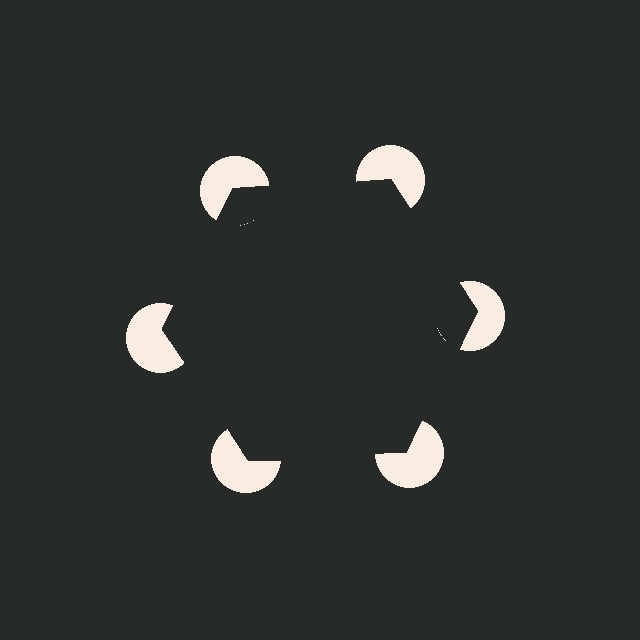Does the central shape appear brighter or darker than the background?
It typically appears slightly darker than the background, even though no actual brightness change is drawn.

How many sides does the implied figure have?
6 sides.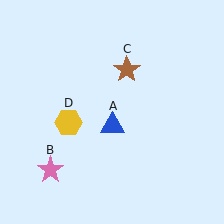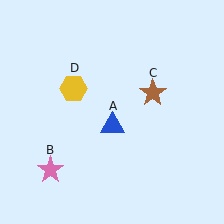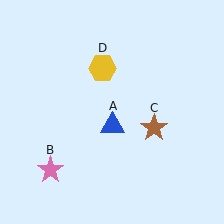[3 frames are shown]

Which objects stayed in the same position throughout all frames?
Blue triangle (object A) and pink star (object B) remained stationary.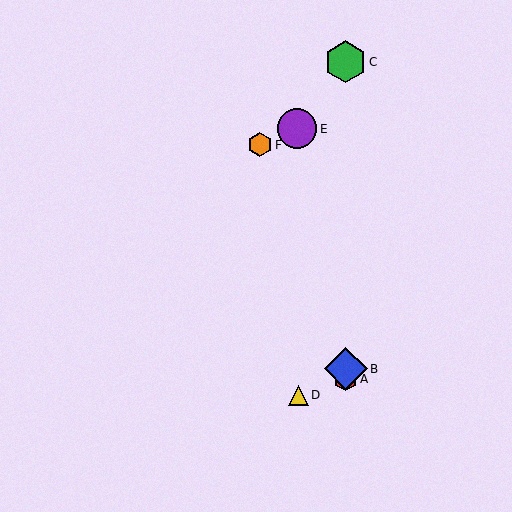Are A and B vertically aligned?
Yes, both are at x≈346.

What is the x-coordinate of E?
Object E is at x≈297.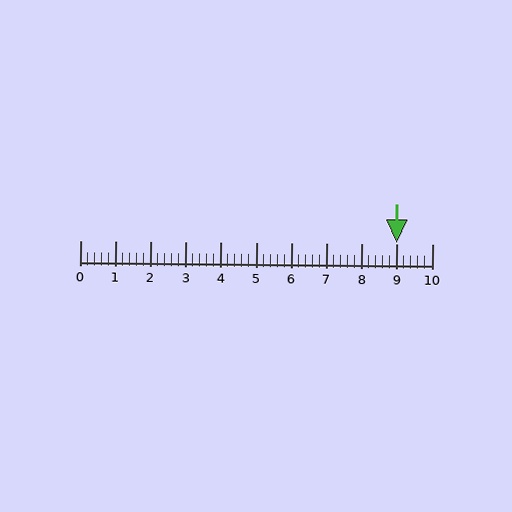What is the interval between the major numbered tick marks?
The major tick marks are spaced 1 units apart.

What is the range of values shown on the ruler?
The ruler shows values from 0 to 10.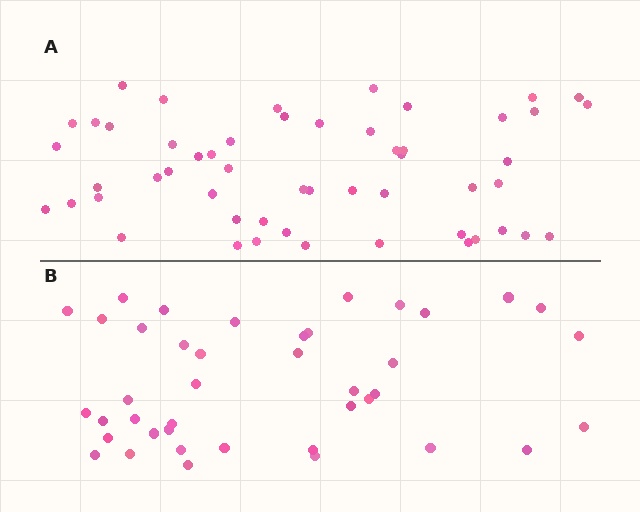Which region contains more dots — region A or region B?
Region A (the top region) has more dots.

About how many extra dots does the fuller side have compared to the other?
Region A has roughly 12 or so more dots than region B.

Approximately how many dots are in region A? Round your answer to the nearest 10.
About 50 dots. (The exact count is 53, which rounds to 50.)